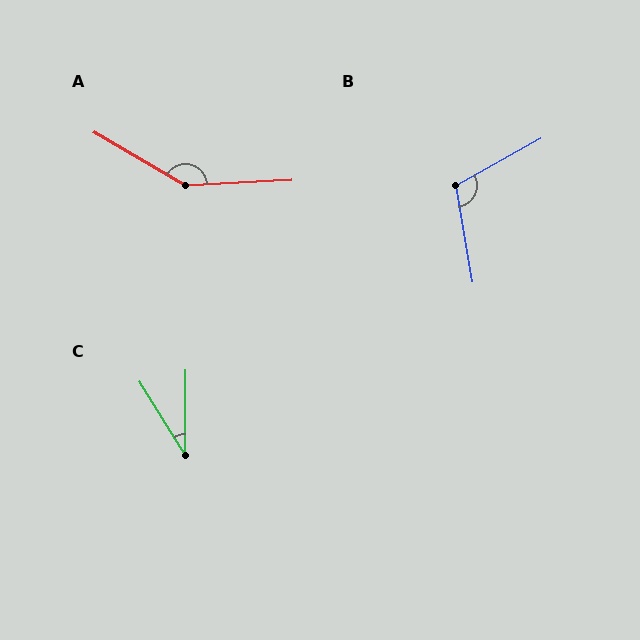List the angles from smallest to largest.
C (32°), B (110°), A (147°).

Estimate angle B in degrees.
Approximately 110 degrees.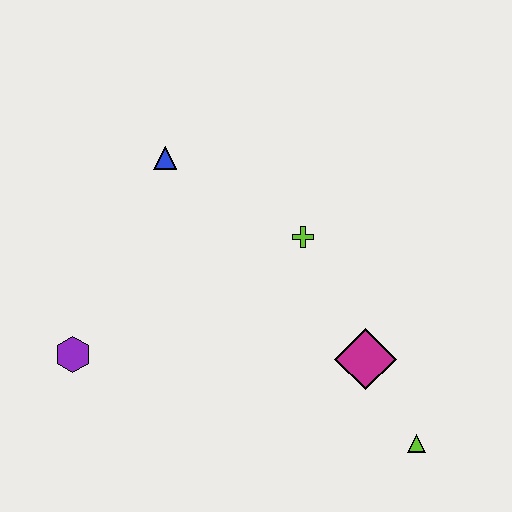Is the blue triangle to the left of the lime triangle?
Yes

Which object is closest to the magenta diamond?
The lime triangle is closest to the magenta diamond.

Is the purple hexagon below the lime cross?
Yes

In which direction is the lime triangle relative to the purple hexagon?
The lime triangle is to the right of the purple hexagon.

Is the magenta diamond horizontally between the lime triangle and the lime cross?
Yes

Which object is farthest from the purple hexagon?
The lime triangle is farthest from the purple hexagon.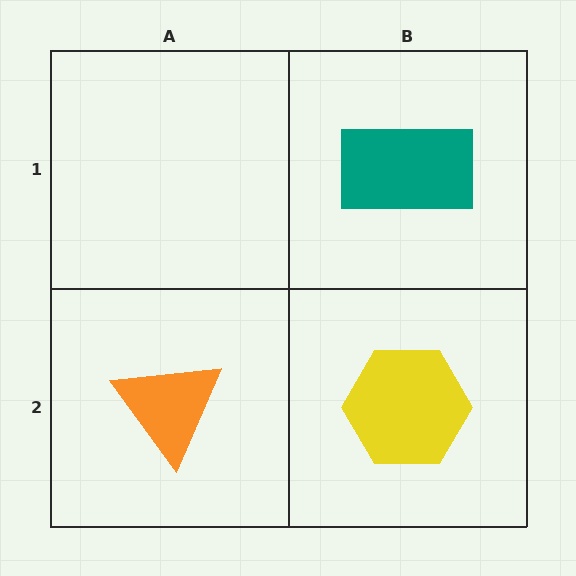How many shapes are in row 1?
1 shape.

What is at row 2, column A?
An orange triangle.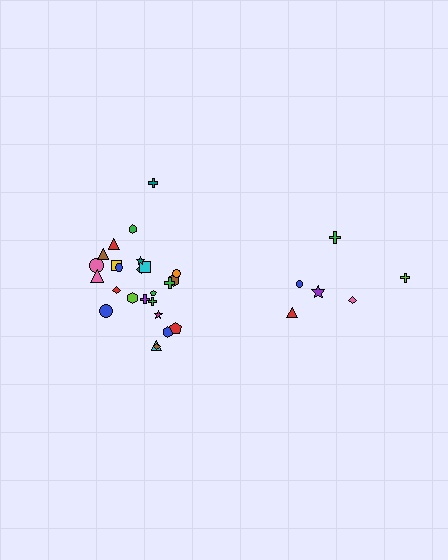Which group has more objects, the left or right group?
The left group.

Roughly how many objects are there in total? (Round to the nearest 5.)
Roughly 30 objects in total.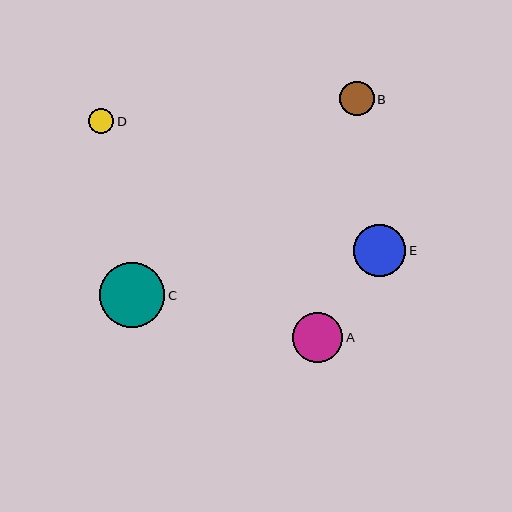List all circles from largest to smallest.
From largest to smallest: C, E, A, B, D.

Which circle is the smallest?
Circle D is the smallest with a size of approximately 25 pixels.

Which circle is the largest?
Circle C is the largest with a size of approximately 65 pixels.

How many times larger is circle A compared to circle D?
Circle A is approximately 2.0 times the size of circle D.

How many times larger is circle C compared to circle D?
Circle C is approximately 2.6 times the size of circle D.